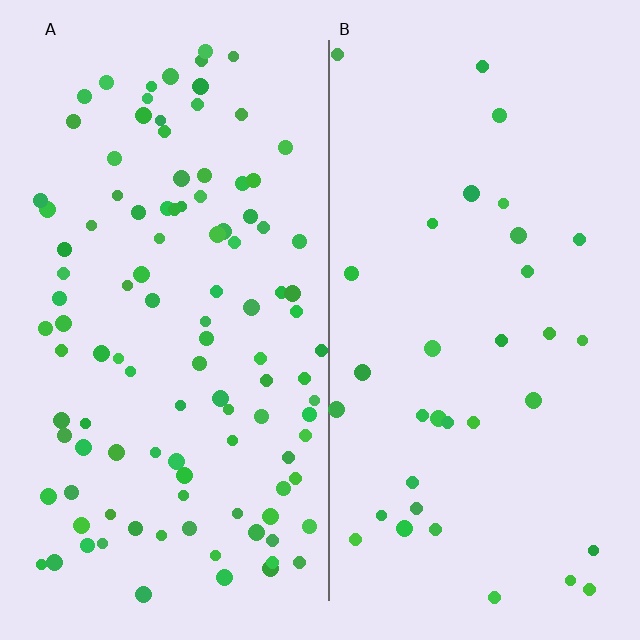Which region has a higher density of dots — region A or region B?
A (the left).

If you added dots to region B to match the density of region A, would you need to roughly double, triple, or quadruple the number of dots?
Approximately triple.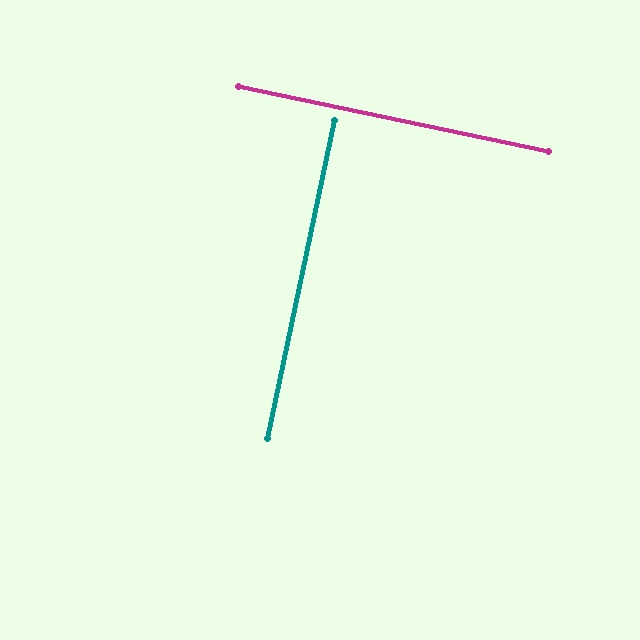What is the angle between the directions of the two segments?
Approximately 90 degrees.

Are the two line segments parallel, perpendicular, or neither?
Perpendicular — they meet at approximately 90°.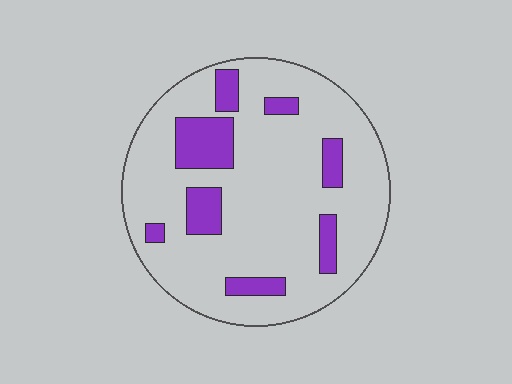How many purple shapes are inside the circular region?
8.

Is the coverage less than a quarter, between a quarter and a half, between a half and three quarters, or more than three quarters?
Less than a quarter.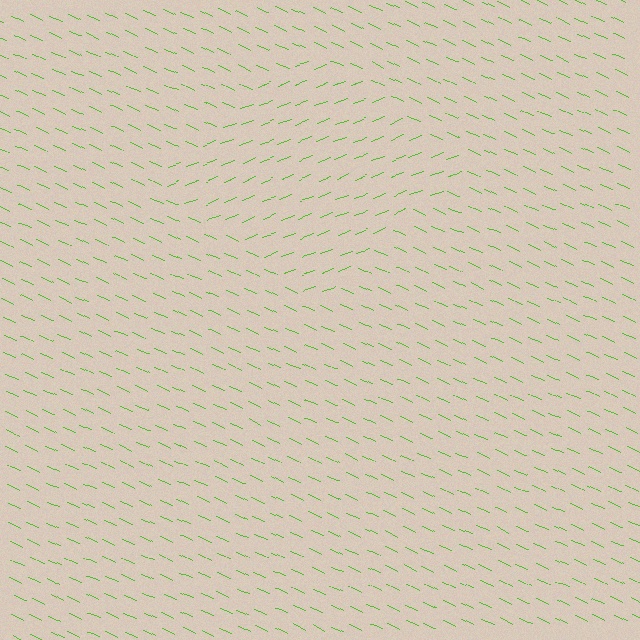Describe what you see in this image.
The image is filled with small lime line segments. A diamond region in the image has lines oriented differently from the surrounding lines, creating a visible texture boundary.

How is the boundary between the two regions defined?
The boundary is defined purely by a change in line orientation (approximately 45 degrees difference). All lines are the same color and thickness.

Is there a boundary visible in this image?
Yes, there is a texture boundary formed by a change in line orientation.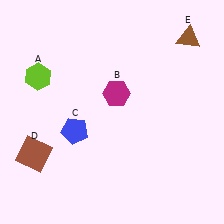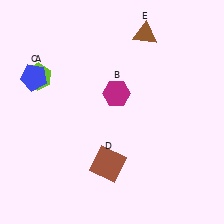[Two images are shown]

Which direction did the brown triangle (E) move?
The brown triangle (E) moved left.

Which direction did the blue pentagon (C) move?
The blue pentagon (C) moved up.